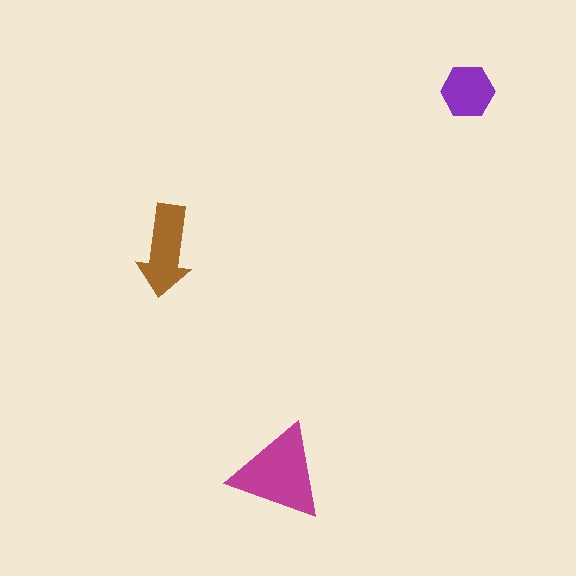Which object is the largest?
The magenta triangle.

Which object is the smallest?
The purple hexagon.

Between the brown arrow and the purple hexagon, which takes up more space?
The brown arrow.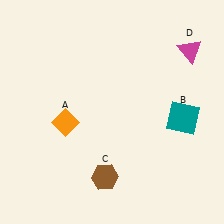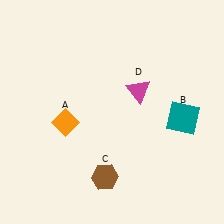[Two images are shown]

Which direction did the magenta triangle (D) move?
The magenta triangle (D) moved left.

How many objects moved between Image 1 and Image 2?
1 object moved between the two images.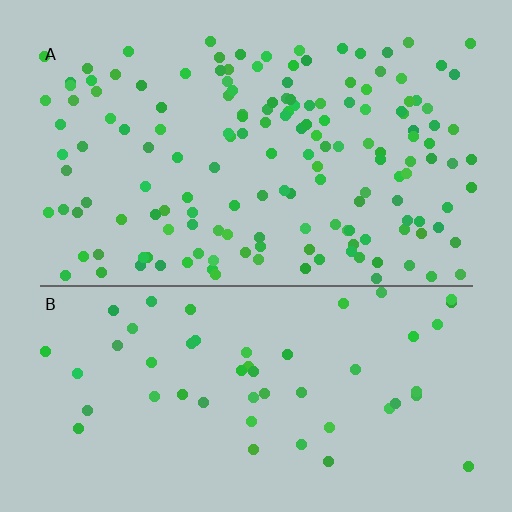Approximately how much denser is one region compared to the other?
Approximately 3.0× — region A over region B.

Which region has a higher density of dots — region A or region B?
A (the top).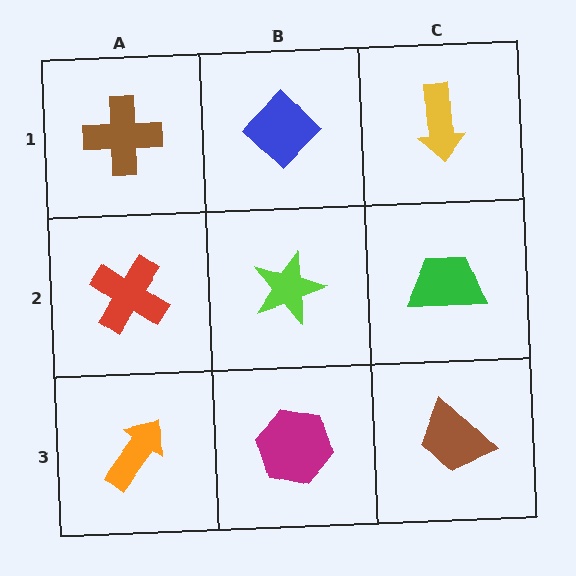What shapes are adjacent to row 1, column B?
A lime star (row 2, column B), a brown cross (row 1, column A), a yellow arrow (row 1, column C).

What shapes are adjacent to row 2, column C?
A yellow arrow (row 1, column C), a brown trapezoid (row 3, column C), a lime star (row 2, column B).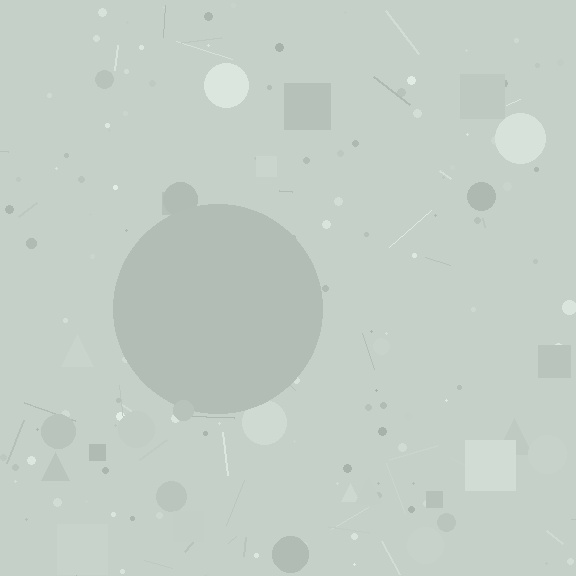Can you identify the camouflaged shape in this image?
The camouflaged shape is a circle.